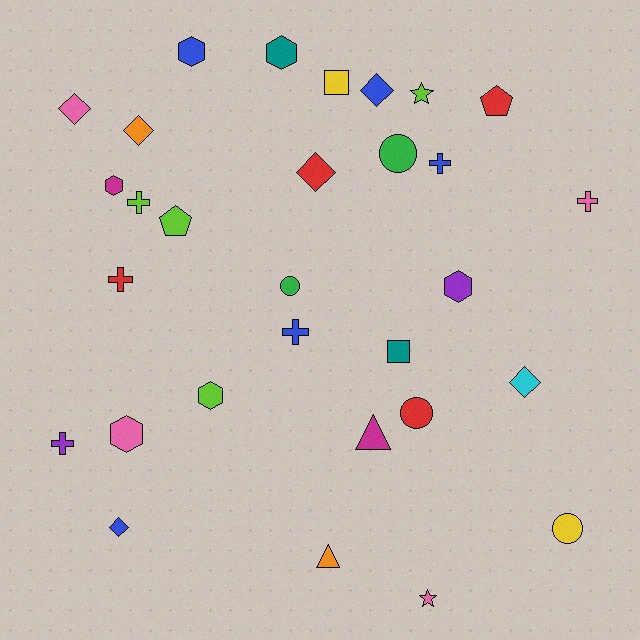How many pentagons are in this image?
There are 2 pentagons.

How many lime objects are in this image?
There are 4 lime objects.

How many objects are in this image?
There are 30 objects.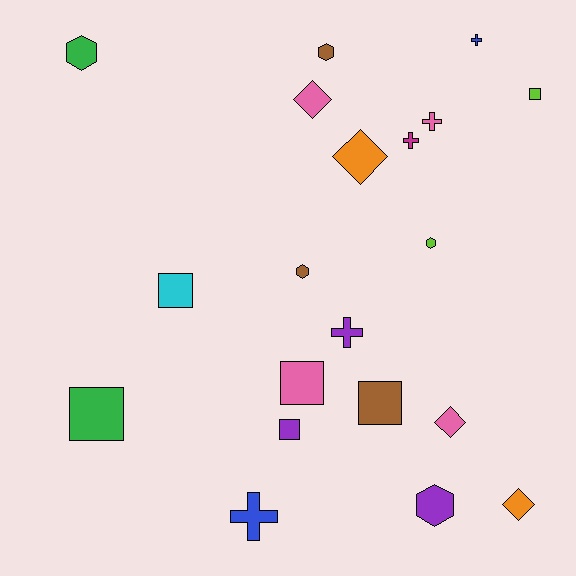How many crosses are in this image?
There are 5 crosses.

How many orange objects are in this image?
There are 2 orange objects.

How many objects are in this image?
There are 20 objects.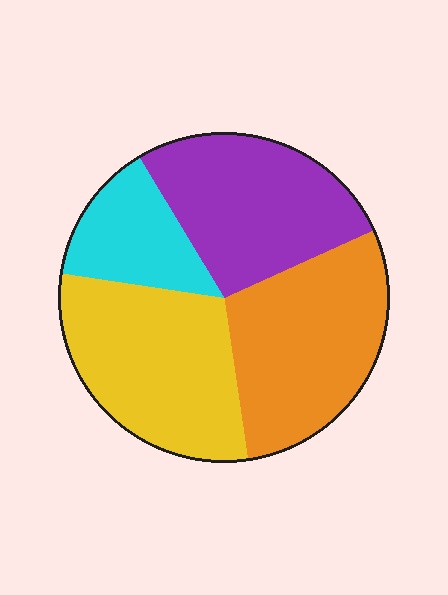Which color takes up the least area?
Cyan, at roughly 15%.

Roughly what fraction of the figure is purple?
Purple covers about 25% of the figure.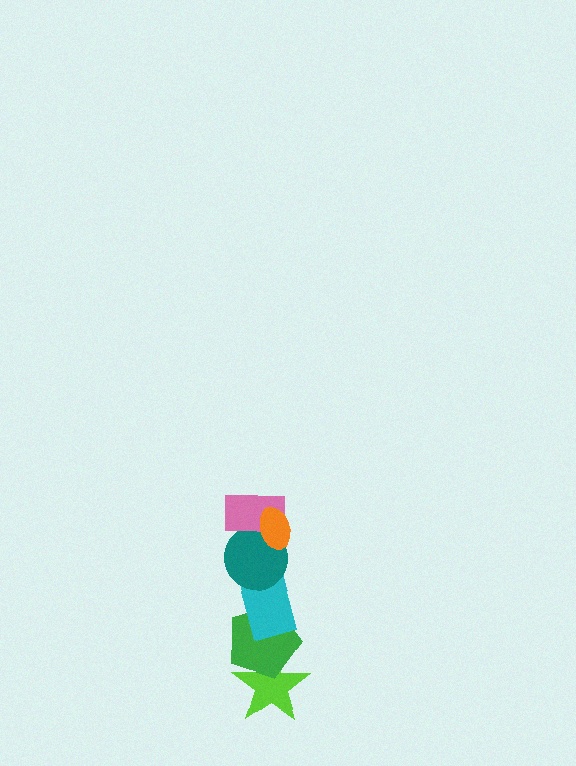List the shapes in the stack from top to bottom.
From top to bottom: the orange ellipse, the pink rectangle, the teal circle, the cyan rectangle, the green pentagon, the lime star.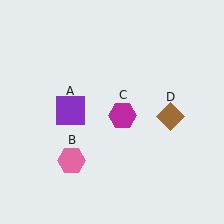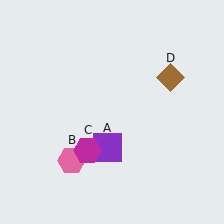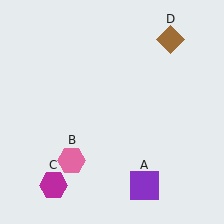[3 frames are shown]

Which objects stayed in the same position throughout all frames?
Pink hexagon (object B) remained stationary.